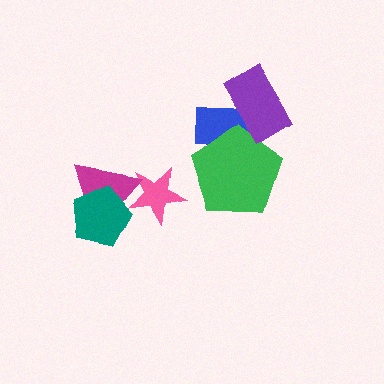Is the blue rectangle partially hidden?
Yes, it is partially covered by another shape.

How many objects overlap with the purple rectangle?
2 objects overlap with the purple rectangle.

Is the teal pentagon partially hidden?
No, no other shape covers it.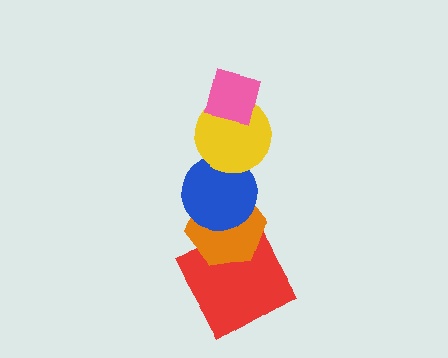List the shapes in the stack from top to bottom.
From top to bottom: the pink square, the yellow circle, the blue circle, the orange hexagon, the red square.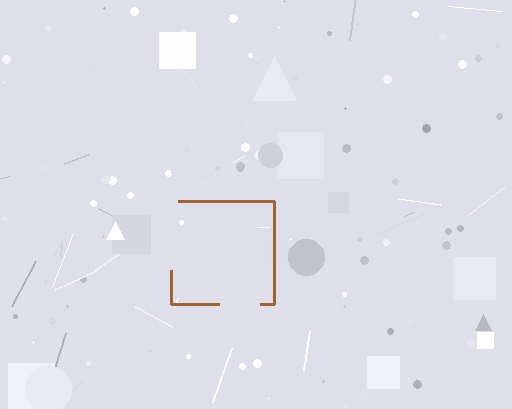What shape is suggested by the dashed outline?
The dashed outline suggests a square.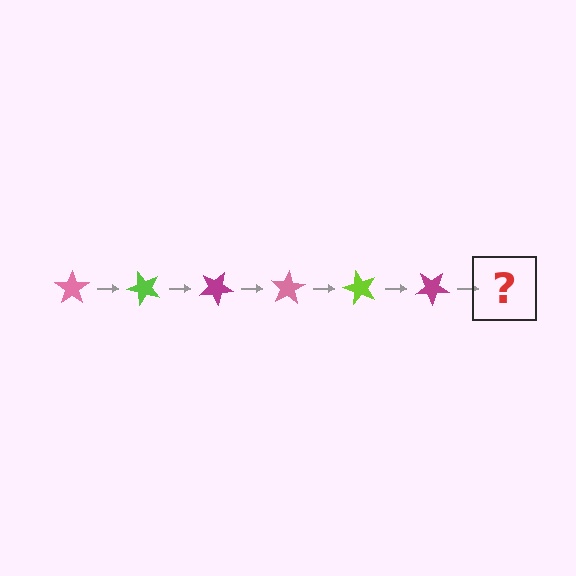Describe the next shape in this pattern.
It should be a pink star, rotated 300 degrees from the start.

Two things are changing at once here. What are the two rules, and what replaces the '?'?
The two rules are that it rotates 50 degrees each step and the color cycles through pink, lime, and magenta. The '?' should be a pink star, rotated 300 degrees from the start.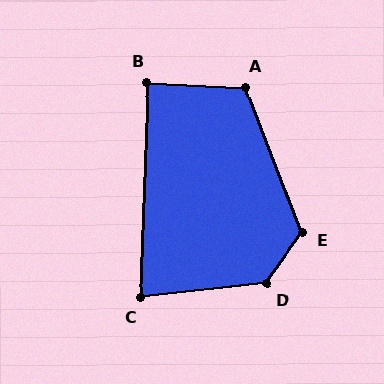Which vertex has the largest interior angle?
D, at approximately 132 degrees.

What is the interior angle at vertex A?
Approximately 113 degrees (obtuse).